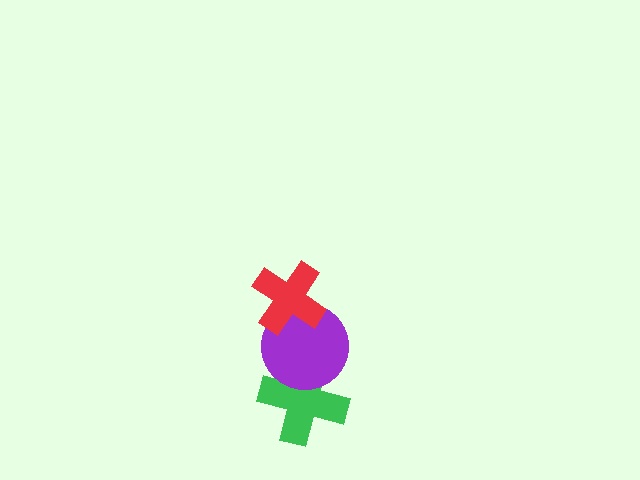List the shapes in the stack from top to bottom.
From top to bottom: the red cross, the purple circle, the green cross.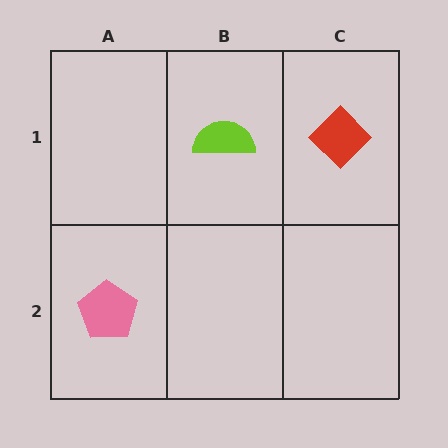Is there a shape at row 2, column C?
No, that cell is empty.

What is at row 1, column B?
A lime semicircle.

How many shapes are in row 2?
1 shape.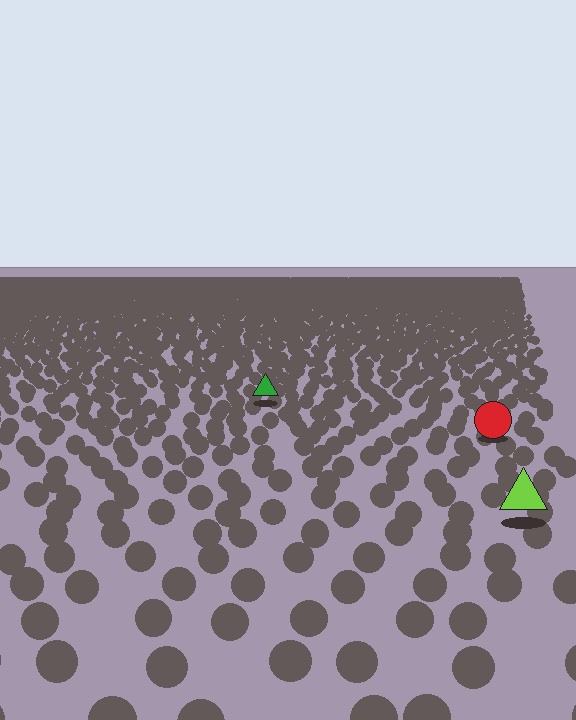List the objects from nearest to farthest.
From nearest to farthest: the lime triangle, the red circle, the green triangle.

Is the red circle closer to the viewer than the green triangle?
Yes. The red circle is closer — you can tell from the texture gradient: the ground texture is coarser near it.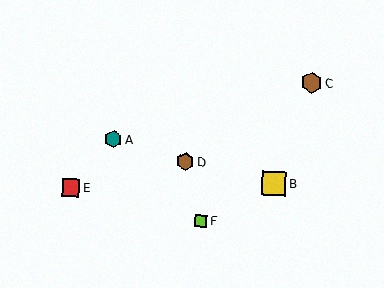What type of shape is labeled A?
Shape A is a teal hexagon.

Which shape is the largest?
The yellow square (labeled B) is the largest.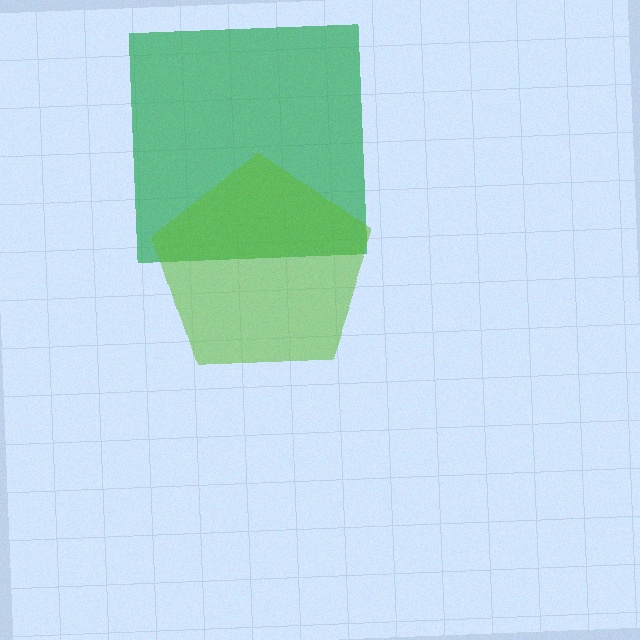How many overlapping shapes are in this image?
There are 2 overlapping shapes in the image.